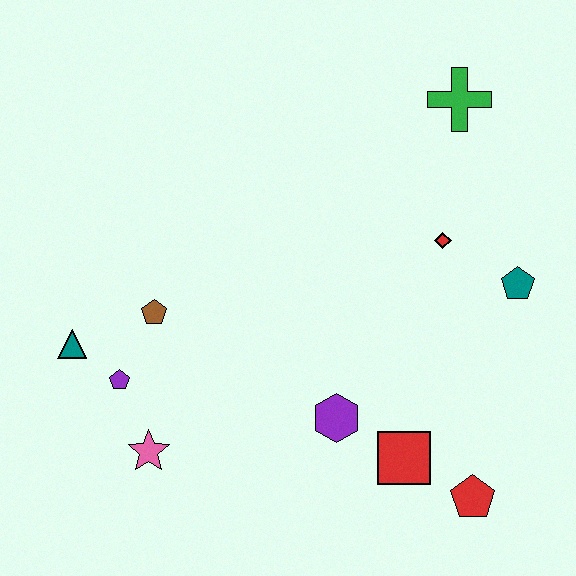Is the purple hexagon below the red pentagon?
No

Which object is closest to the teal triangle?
The purple pentagon is closest to the teal triangle.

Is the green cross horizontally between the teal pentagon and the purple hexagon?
Yes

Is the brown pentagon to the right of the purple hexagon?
No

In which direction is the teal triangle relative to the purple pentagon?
The teal triangle is to the left of the purple pentagon.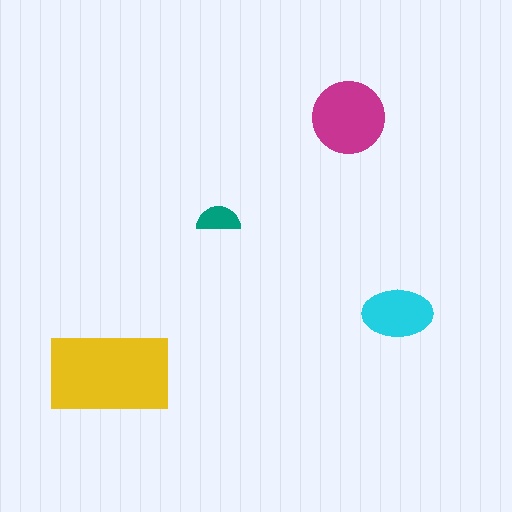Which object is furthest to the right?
The cyan ellipse is rightmost.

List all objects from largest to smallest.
The yellow rectangle, the magenta circle, the cyan ellipse, the teal semicircle.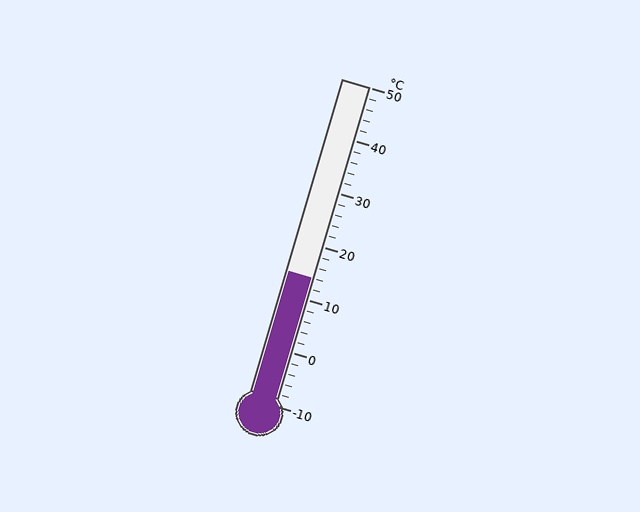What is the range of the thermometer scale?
The thermometer scale ranges from -10°C to 50°C.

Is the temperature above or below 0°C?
The temperature is above 0°C.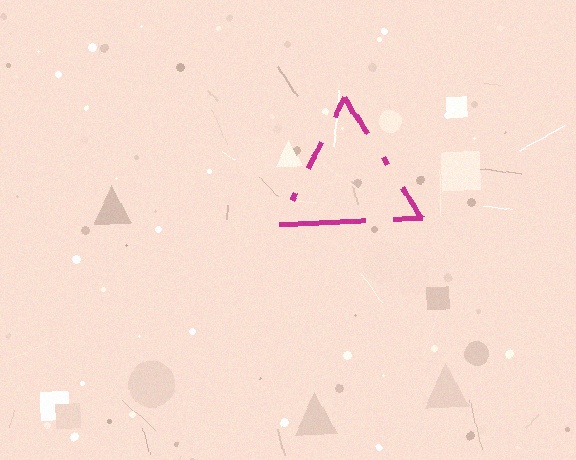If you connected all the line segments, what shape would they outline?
They would outline a triangle.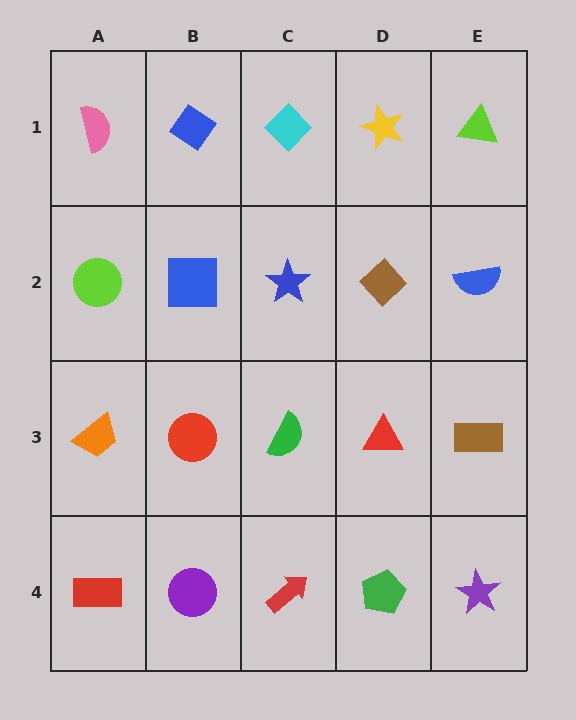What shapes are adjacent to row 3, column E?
A blue semicircle (row 2, column E), a purple star (row 4, column E), a red triangle (row 3, column D).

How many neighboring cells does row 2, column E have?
3.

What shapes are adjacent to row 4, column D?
A red triangle (row 3, column D), a red arrow (row 4, column C), a purple star (row 4, column E).